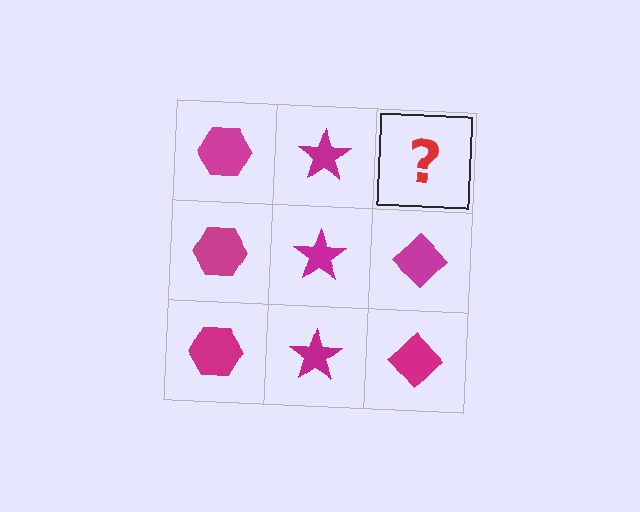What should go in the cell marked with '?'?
The missing cell should contain a magenta diamond.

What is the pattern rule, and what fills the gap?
The rule is that each column has a consistent shape. The gap should be filled with a magenta diamond.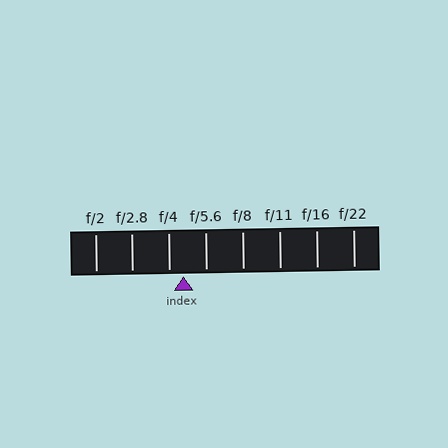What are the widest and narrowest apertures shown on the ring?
The widest aperture shown is f/2 and the narrowest is f/22.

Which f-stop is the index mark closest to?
The index mark is closest to f/4.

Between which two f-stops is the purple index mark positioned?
The index mark is between f/4 and f/5.6.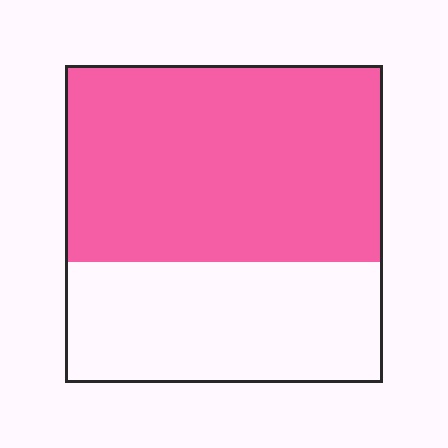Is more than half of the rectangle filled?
Yes.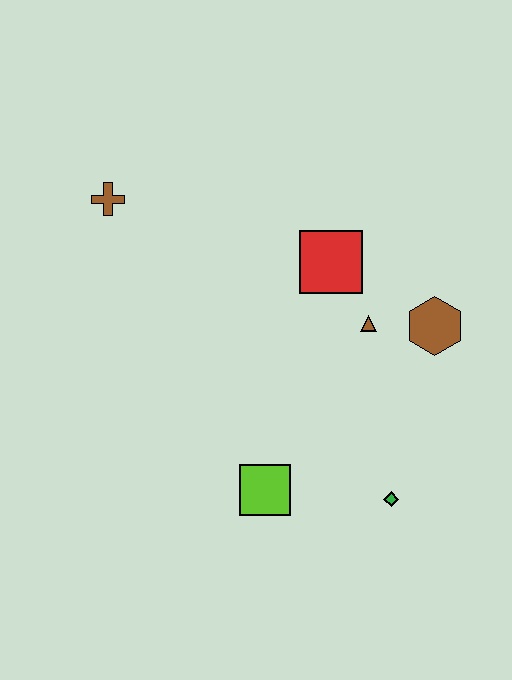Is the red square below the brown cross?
Yes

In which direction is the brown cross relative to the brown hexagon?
The brown cross is to the left of the brown hexagon.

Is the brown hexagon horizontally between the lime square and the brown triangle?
No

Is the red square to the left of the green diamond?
Yes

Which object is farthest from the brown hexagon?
The brown cross is farthest from the brown hexagon.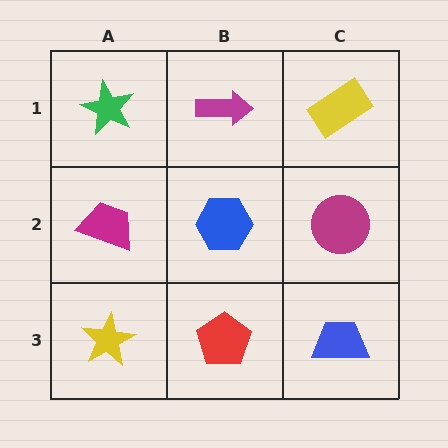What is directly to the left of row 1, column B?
A green star.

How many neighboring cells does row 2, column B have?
4.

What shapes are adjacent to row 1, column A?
A magenta trapezoid (row 2, column A), a magenta arrow (row 1, column B).